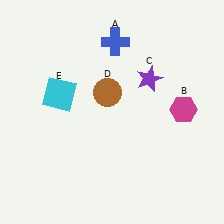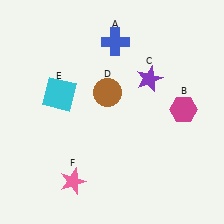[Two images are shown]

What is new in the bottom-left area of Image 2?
A pink star (F) was added in the bottom-left area of Image 2.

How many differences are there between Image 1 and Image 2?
There is 1 difference between the two images.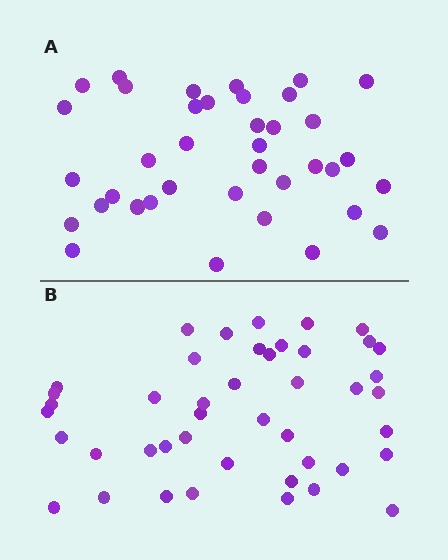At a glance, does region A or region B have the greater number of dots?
Region B (the bottom region) has more dots.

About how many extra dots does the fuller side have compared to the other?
Region B has about 6 more dots than region A.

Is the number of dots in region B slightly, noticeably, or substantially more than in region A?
Region B has only slightly more — the two regions are fairly close. The ratio is roughly 1.2 to 1.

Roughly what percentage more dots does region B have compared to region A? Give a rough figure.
About 15% more.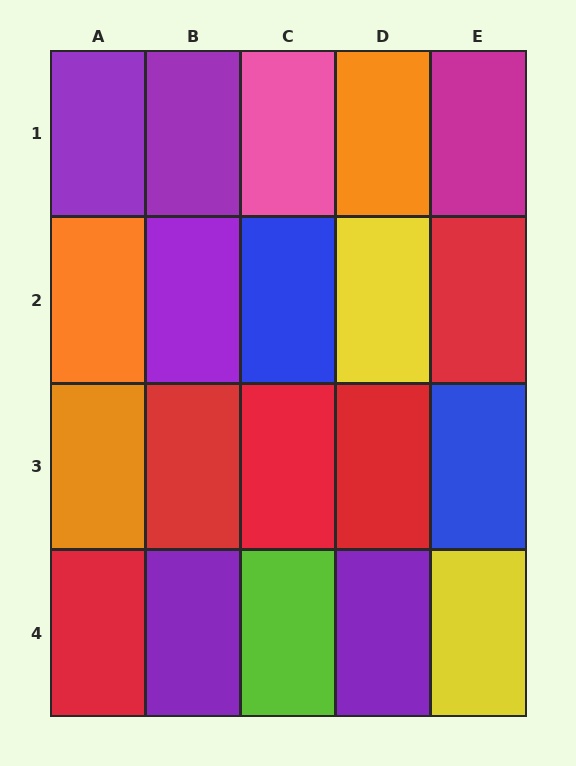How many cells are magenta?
1 cell is magenta.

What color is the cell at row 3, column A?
Orange.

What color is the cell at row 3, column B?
Red.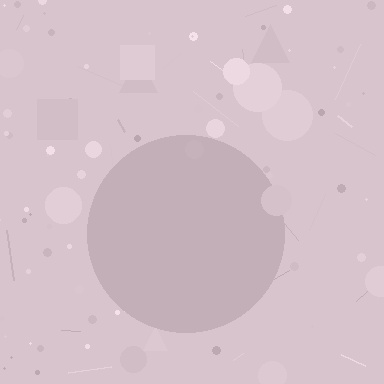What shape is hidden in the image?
A circle is hidden in the image.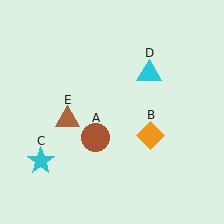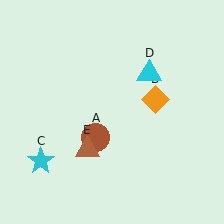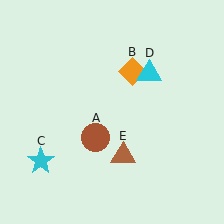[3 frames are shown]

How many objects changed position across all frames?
2 objects changed position: orange diamond (object B), brown triangle (object E).